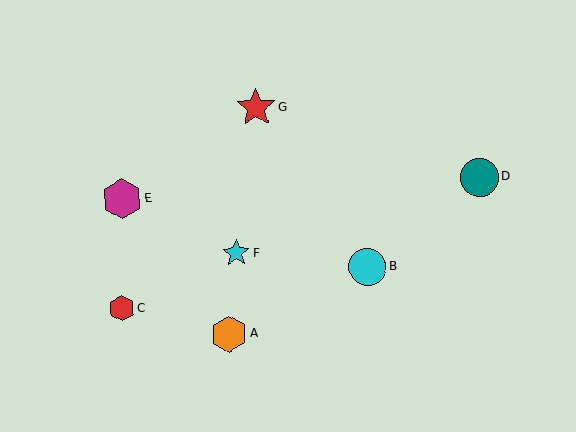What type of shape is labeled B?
Shape B is a cyan circle.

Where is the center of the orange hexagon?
The center of the orange hexagon is at (229, 334).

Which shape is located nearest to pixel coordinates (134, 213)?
The magenta hexagon (labeled E) at (122, 199) is nearest to that location.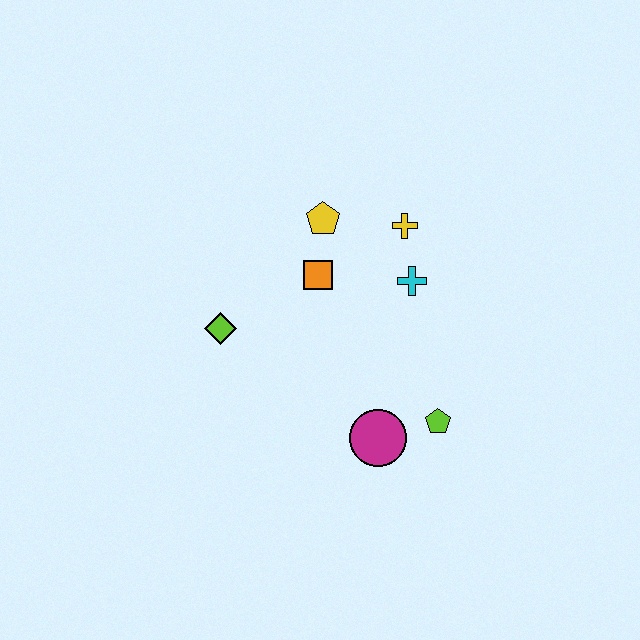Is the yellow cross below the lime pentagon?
No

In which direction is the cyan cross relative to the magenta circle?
The cyan cross is above the magenta circle.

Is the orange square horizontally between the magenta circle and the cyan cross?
No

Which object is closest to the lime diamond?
The orange square is closest to the lime diamond.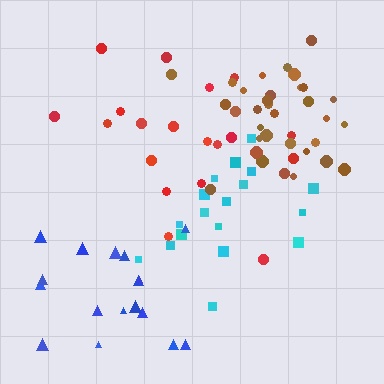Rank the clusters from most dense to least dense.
brown, cyan, blue, red.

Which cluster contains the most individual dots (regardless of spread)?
Brown (33).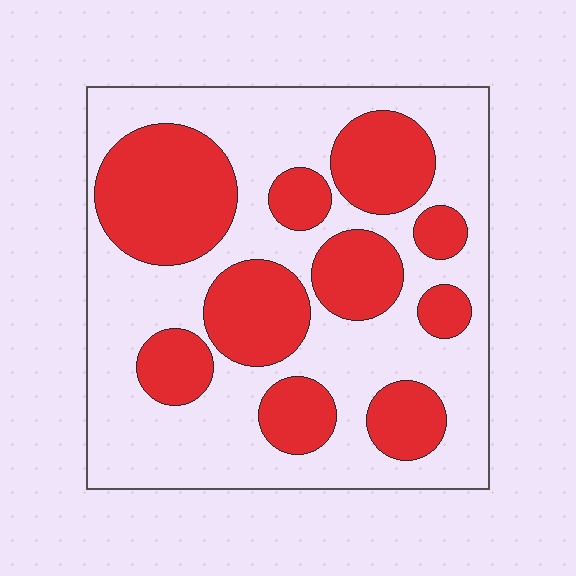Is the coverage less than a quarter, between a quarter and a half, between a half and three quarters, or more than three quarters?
Between a quarter and a half.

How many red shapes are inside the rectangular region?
10.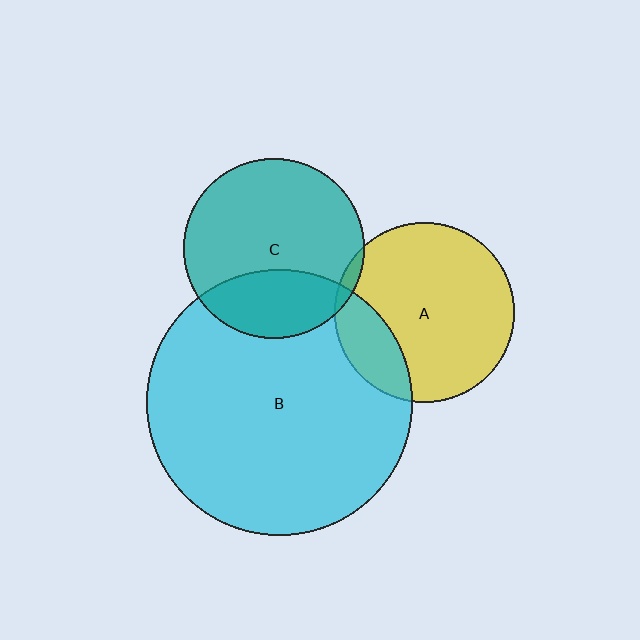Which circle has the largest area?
Circle B (cyan).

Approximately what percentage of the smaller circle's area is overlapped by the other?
Approximately 20%.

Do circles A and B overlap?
Yes.